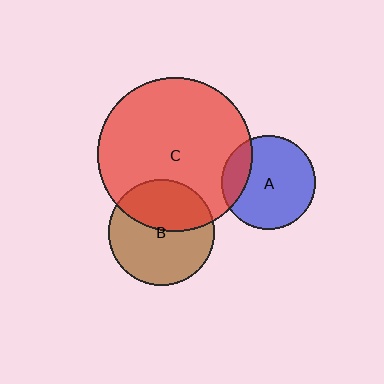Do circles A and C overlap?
Yes.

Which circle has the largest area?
Circle C (red).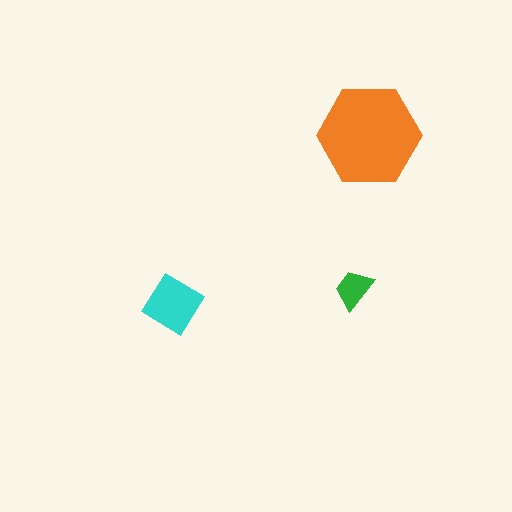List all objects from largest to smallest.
The orange hexagon, the cyan diamond, the green trapezoid.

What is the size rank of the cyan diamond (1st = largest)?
2nd.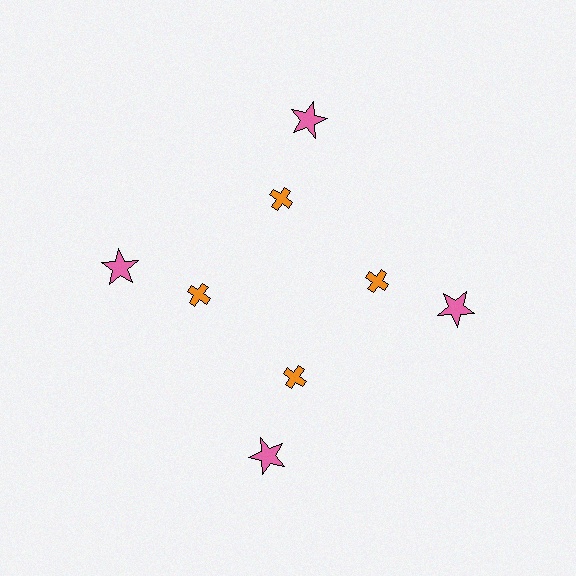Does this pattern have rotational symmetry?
Yes, this pattern has 4-fold rotational symmetry. It looks the same after rotating 90 degrees around the center.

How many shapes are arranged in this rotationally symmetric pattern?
There are 8 shapes, arranged in 4 groups of 2.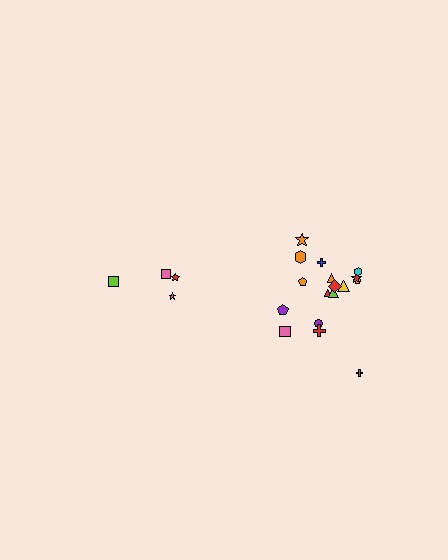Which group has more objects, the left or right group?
The right group.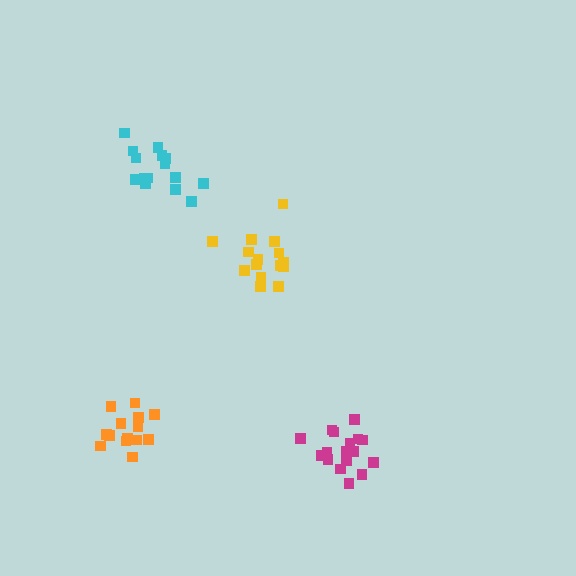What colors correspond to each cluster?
The clusters are colored: yellow, magenta, cyan, orange.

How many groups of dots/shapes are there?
There are 4 groups.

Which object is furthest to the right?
The magenta cluster is rightmost.